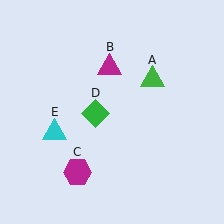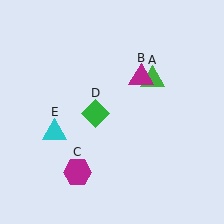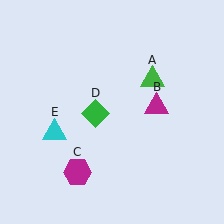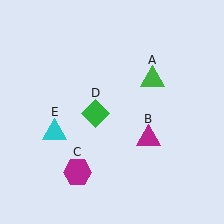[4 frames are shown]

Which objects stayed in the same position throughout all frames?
Green triangle (object A) and magenta hexagon (object C) and green diamond (object D) and cyan triangle (object E) remained stationary.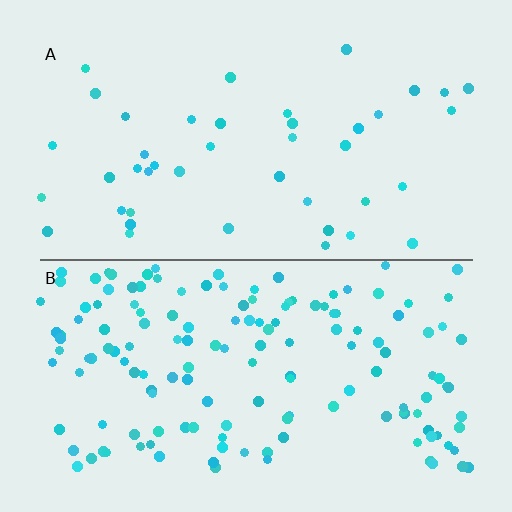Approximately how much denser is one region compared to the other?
Approximately 3.5× — region B over region A.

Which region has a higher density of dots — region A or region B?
B (the bottom).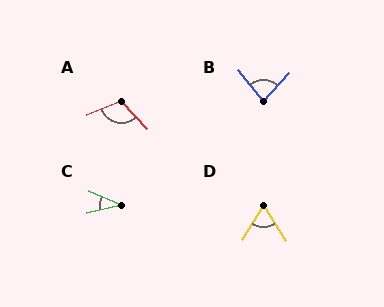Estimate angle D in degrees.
Approximately 64 degrees.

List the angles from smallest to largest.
C (37°), D (64°), B (80°), A (112°).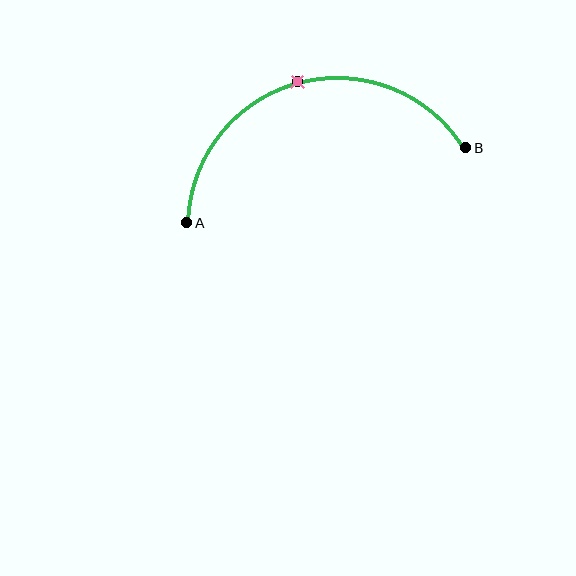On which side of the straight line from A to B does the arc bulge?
The arc bulges above the straight line connecting A and B.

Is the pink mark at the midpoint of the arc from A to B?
Yes. The pink mark lies on the arc at equal arc-length from both A and B — it is the arc midpoint.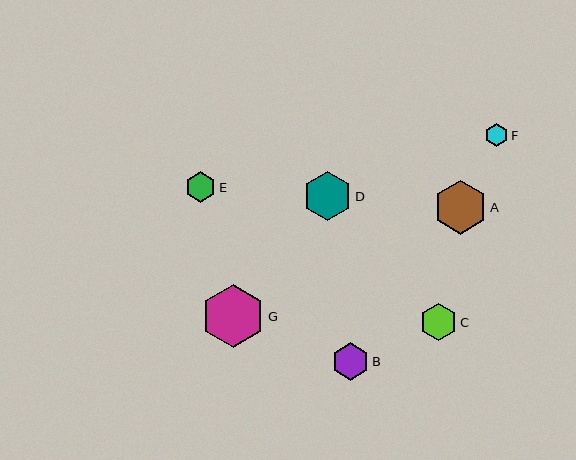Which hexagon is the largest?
Hexagon G is the largest with a size of approximately 64 pixels.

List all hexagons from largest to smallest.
From largest to smallest: G, A, D, B, C, E, F.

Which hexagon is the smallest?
Hexagon F is the smallest with a size of approximately 22 pixels.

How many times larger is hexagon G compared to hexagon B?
Hexagon G is approximately 1.7 times the size of hexagon B.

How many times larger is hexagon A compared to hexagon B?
Hexagon A is approximately 1.4 times the size of hexagon B.